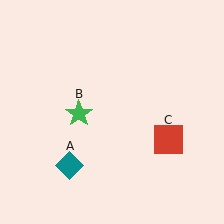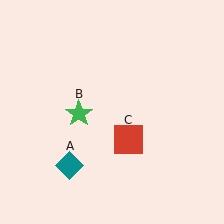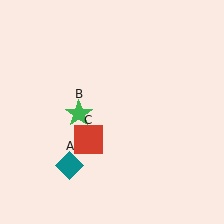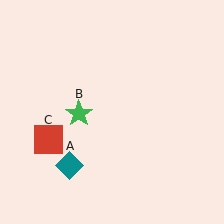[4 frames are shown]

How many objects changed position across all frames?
1 object changed position: red square (object C).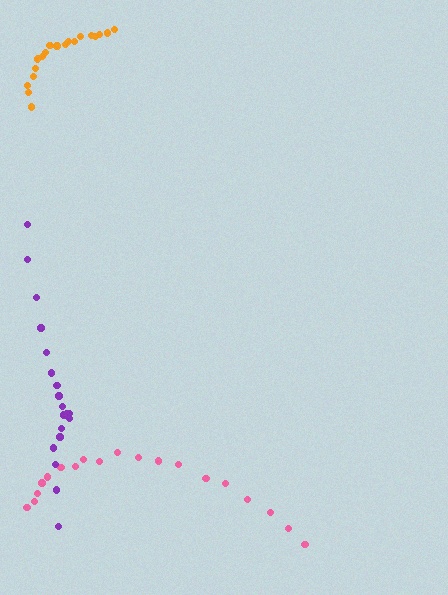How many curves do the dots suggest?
There are 3 distinct paths.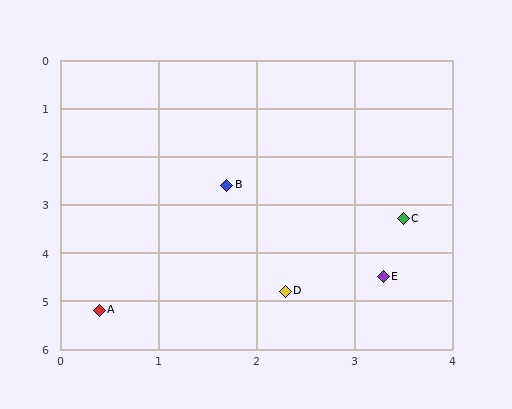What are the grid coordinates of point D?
Point D is at approximately (2.3, 4.8).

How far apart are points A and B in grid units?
Points A and B are about 2.9 grid units apart.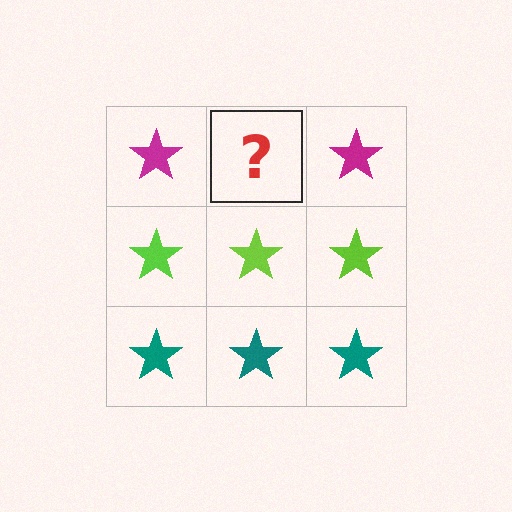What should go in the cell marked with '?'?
The missing cell should contain a magenta star.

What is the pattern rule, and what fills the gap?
The rule is that each row has a consistent color. The gap should be filled with a magenta star.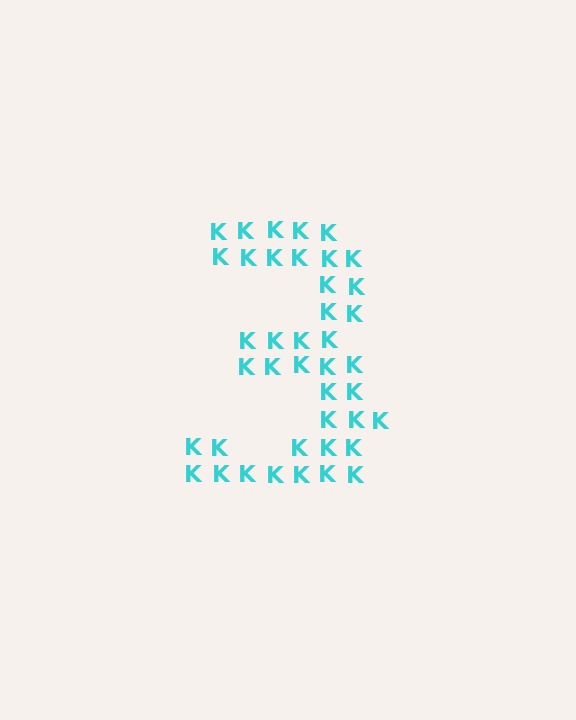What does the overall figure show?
The overall figure shows the digit 3.